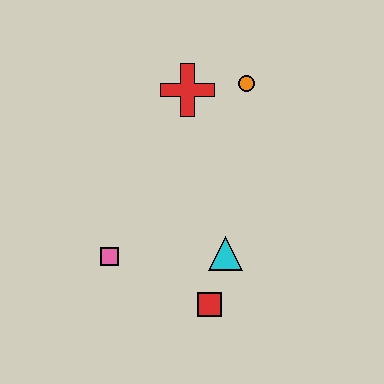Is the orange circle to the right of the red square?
Yes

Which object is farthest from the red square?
The orange circle is farthest from the red square.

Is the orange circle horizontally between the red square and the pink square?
No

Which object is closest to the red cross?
The orange circle is closest to the red cross.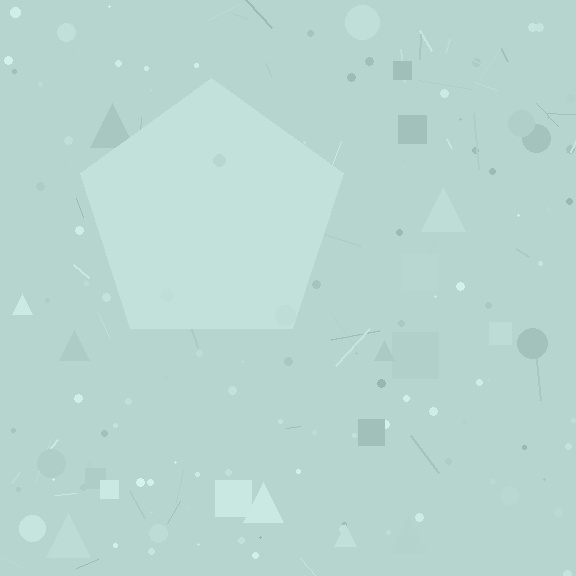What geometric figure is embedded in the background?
A pentagon is embedded in the background.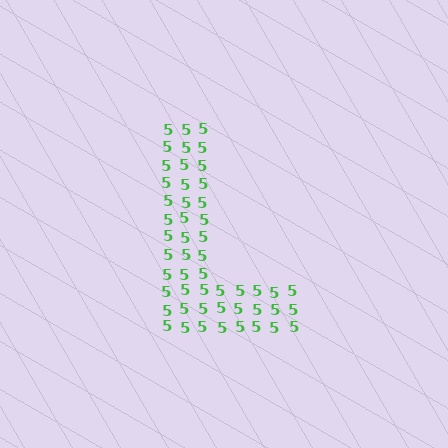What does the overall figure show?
The overall figure shows the letter L.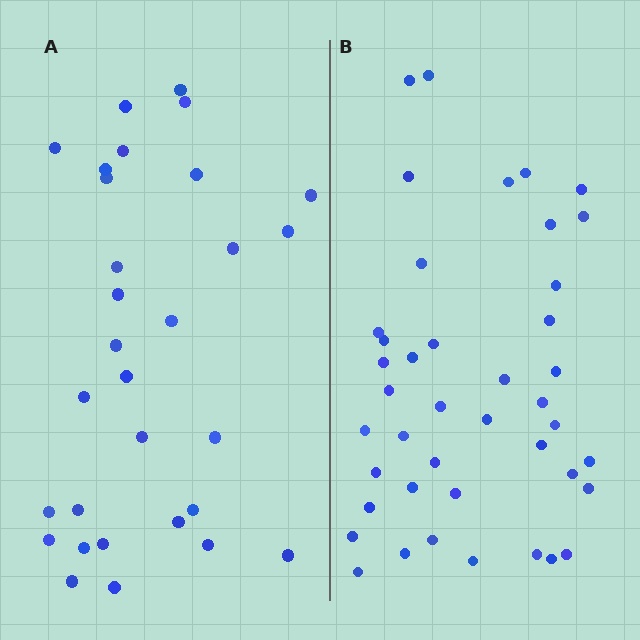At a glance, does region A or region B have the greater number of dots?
Region B (the right region) has more dots.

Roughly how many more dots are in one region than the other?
Region B has roughly 12 or so more dots than region A.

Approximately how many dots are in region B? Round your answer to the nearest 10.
About 40 dots. (The exact count is 42, which rounds to 40.)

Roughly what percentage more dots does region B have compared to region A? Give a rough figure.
About 40% more.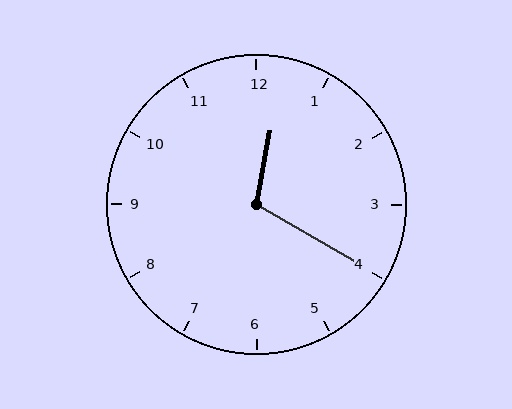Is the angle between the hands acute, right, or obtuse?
It is obtuse.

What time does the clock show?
12:20.